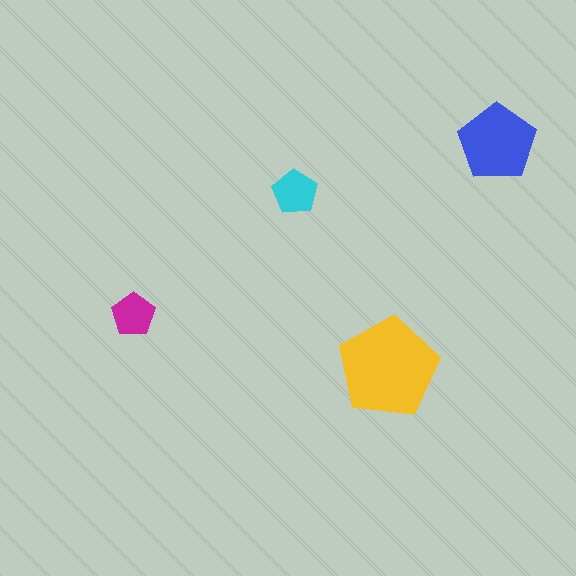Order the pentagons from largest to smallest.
the yellow one, the blue one, the cyan one, the magenta one.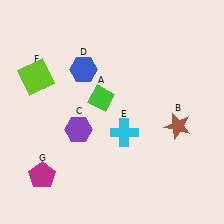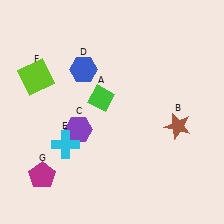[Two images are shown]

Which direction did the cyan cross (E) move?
The cyan cross (E) moved left.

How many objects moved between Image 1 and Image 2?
1 object moved between the two images.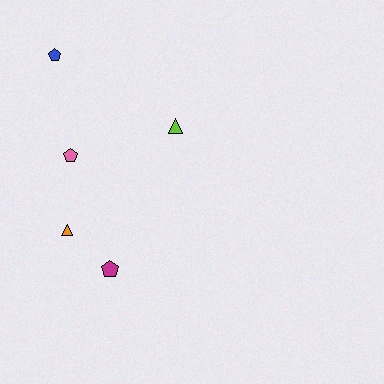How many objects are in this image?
There are 5 objects.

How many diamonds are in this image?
There are no diamonds.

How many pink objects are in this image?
There is 1 pink object.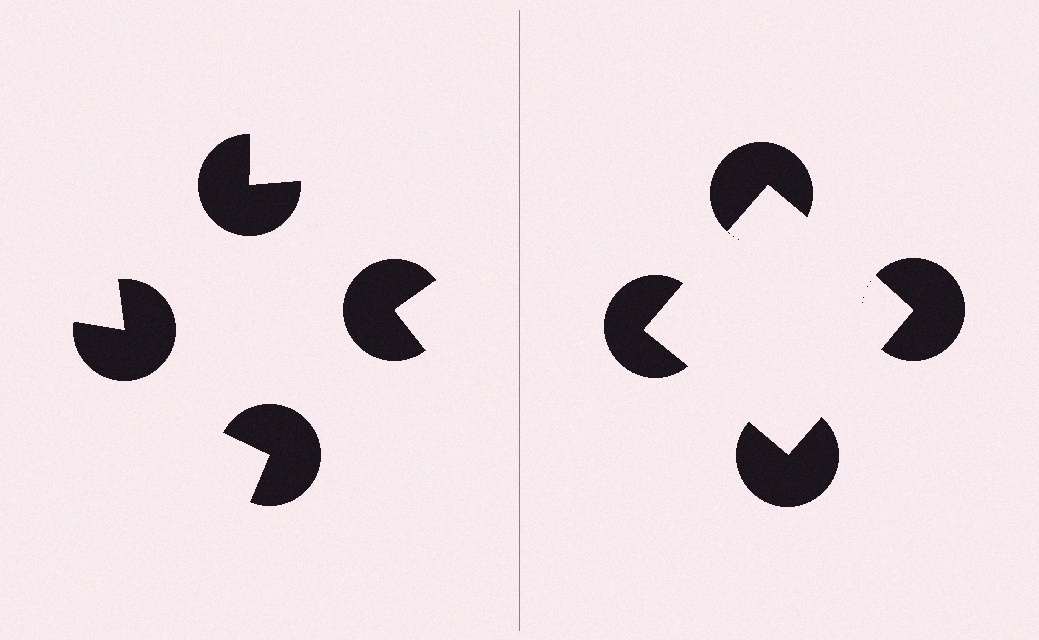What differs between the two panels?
The pac-man discs are positioned identically on both sides; only the wedge orientations differ. On the right they align to a square; on the left they are misaligned.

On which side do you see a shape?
An illusory square appears on the right side. On the left side the wedge cuts are rotated, so no coherent shape forms.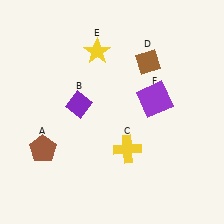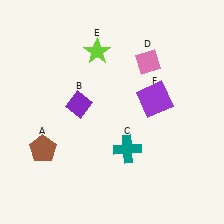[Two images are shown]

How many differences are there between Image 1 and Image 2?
There are 3 differences between the two images.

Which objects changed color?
C changed from yellow to teal. D changed from brown to pink. E changed from yellow to lime.